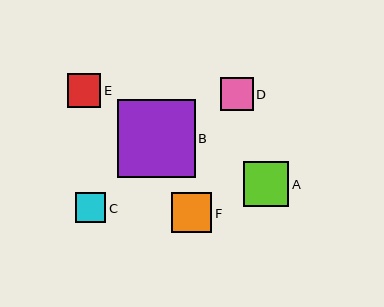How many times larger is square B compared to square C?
Square B is approximately 2.6 times the size of square C.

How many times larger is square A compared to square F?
Square A is approximately 1.1 times the size of square F.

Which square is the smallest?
Square C is the smallest with a size of approximately 30 pixels.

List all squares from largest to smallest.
From largest to smallest: B, A, F, E, D, C.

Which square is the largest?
Square B is the largest with a size of approximately 77 pixels.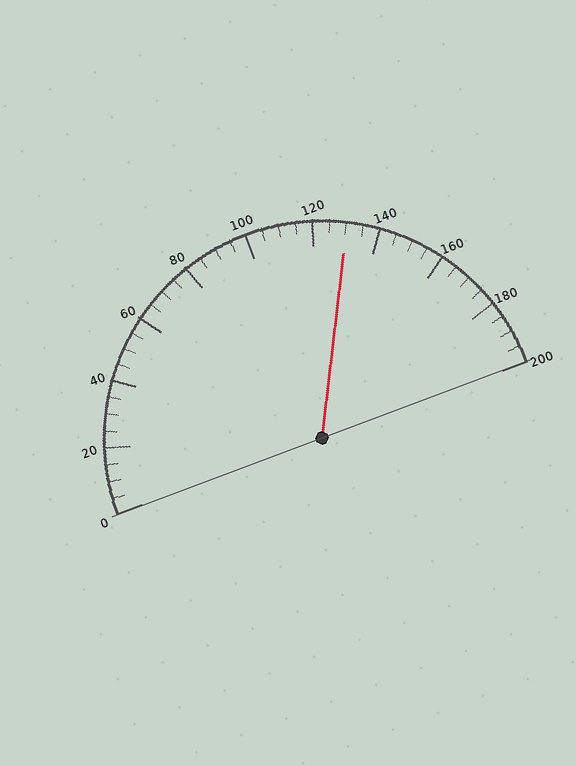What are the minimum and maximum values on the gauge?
The gauge ranges from 0 to 200.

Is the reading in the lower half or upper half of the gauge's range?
The reading is in the upper half of the range (0 to 200).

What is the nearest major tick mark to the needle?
The nearest major tick mark is 120.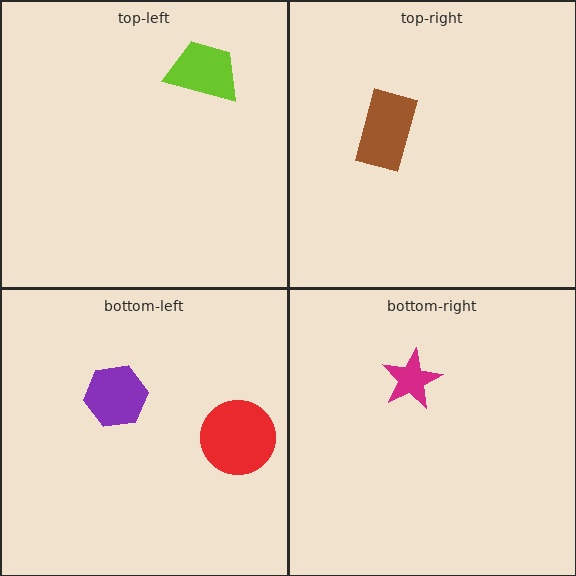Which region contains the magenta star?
The bottom-right region.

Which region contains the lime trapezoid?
The top-left region.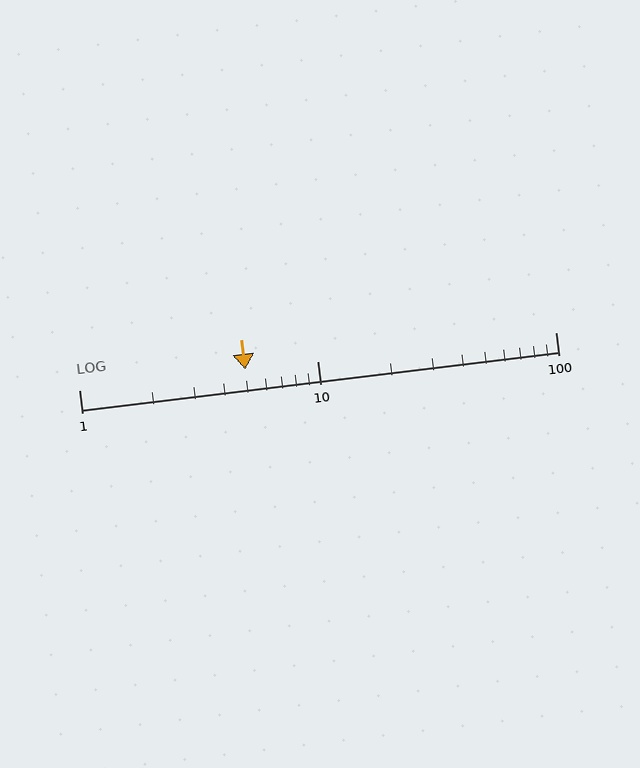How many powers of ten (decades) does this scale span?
The scale spans 2 decades, from 1 to 100.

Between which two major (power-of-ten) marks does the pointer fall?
The pointer is between 1 and 10.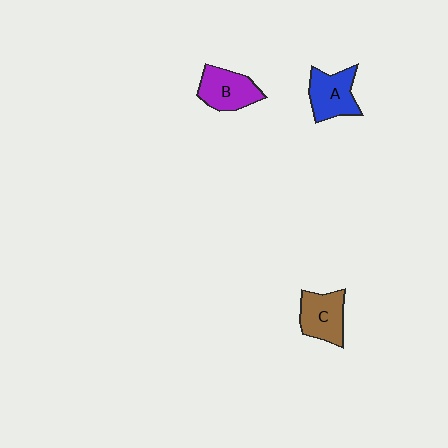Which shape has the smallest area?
Shape C (brown).